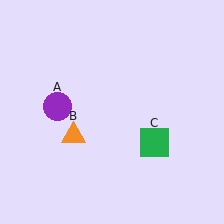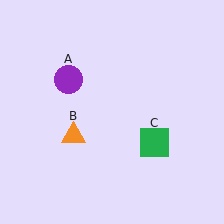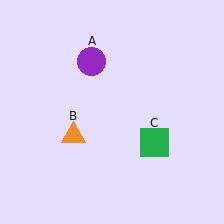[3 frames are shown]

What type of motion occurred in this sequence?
The purple circle (object A) rotated clockwise around the center of the scene.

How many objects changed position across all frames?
1 object changed position: purple circle (object A).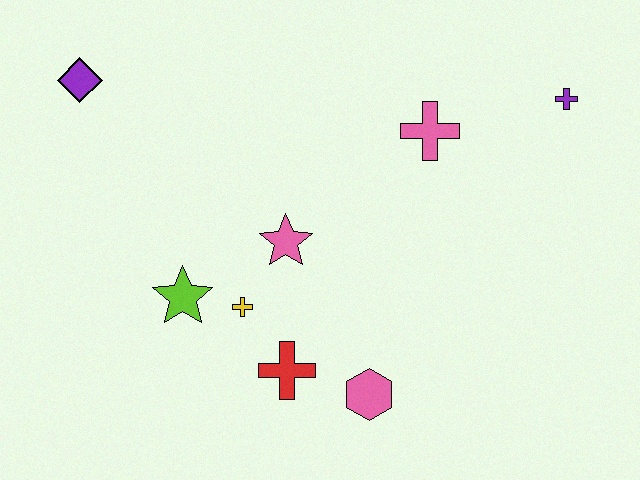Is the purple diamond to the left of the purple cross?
Yes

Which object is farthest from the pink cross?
The purple diamond is farthest from the pink cross.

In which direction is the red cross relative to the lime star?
The red cross is to the right of the lime star.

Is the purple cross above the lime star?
Yes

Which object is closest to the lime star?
The yellow cross is closest to the lime star.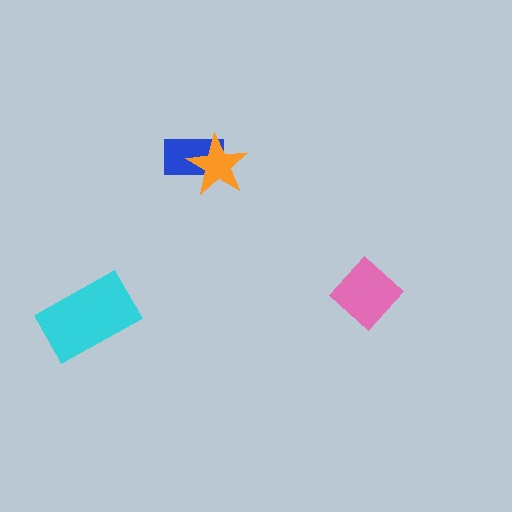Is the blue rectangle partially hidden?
Yes, it is partially covered by another shape.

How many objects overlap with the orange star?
1 object overlaps with the orange star.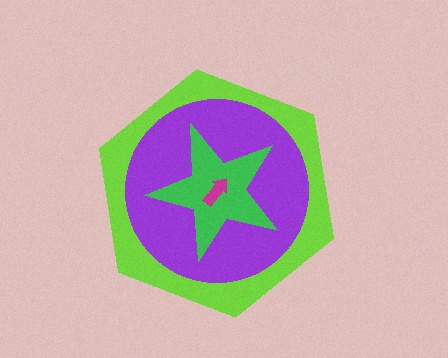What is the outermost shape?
The lime hexagon.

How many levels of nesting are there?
4.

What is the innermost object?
The magenta arrow.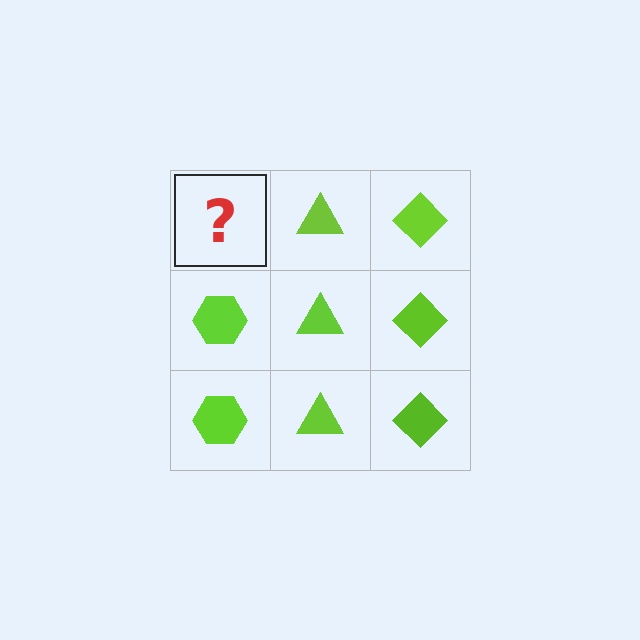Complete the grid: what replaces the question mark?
The question mark should be replaced with a lime hexagon.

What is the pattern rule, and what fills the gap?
The rule is that each column has a consistent shape. The gap should be filled with a lime hexagon.